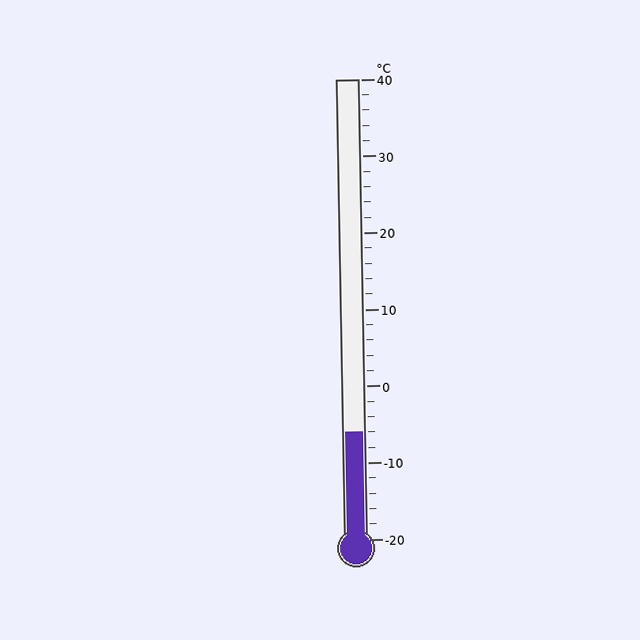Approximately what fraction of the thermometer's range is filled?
The thermometer is filled to approximately 25% of its range.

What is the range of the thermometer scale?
The thermometer scale ranges from -20°C to 40°C.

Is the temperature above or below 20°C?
The temperature is below 20°C.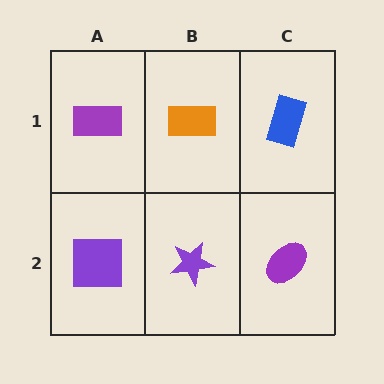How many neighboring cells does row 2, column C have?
2.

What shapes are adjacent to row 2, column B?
An orange rectangle (row 1, column B), a purple square (row 2, column A), a purple ellipse (row 2, column C).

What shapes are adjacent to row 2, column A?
A purple rectangle (row 1, column A), a purple star (row 2, column B).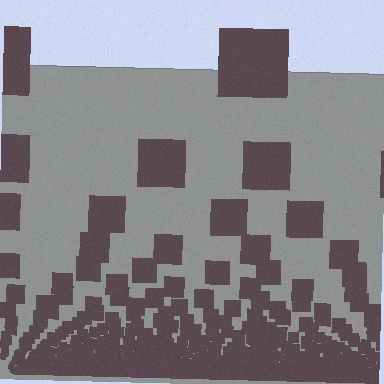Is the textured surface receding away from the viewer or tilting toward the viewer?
The surface appears to tilt toward the viewer. Texture elements get larger and sparser toward the top.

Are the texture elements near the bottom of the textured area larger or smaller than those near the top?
Smaller. The gradient is inverted — elements near the bottom are smaller and denser.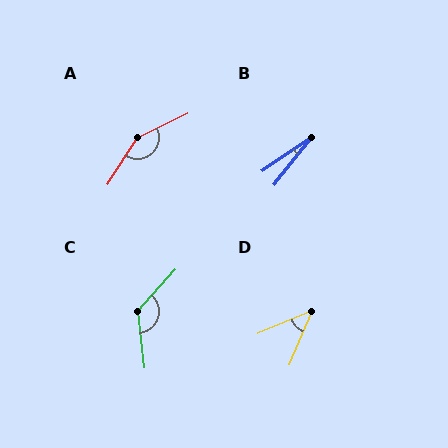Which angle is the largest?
A, at approximately 149 degrees.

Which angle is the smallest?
B, at approximately 17 degrees.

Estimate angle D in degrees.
Approximately 45 degrees.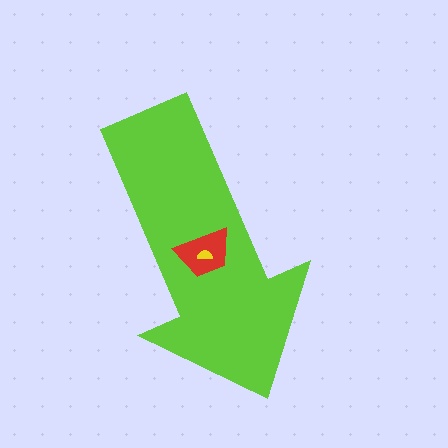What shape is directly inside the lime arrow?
The red trapezoid.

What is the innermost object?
The yellow semicircle.